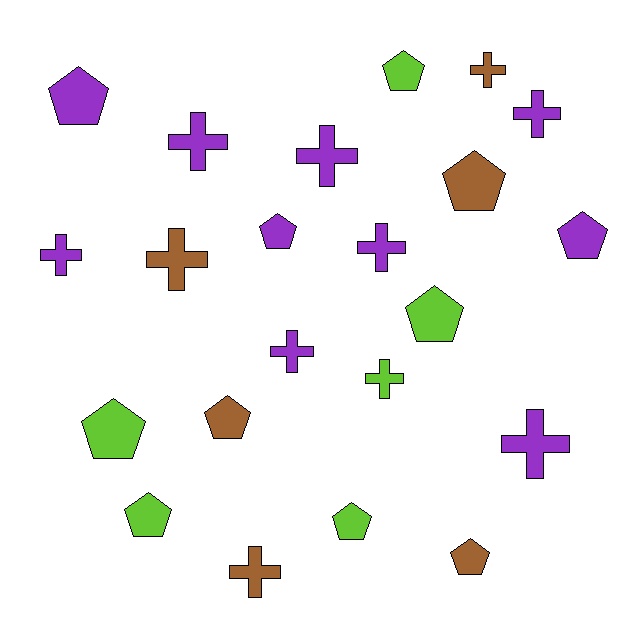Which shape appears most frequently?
Cross, with 11 objects.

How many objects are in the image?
There are 22 objects.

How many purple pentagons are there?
There are 3 purple pentagons.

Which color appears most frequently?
Purple, with 10 objects.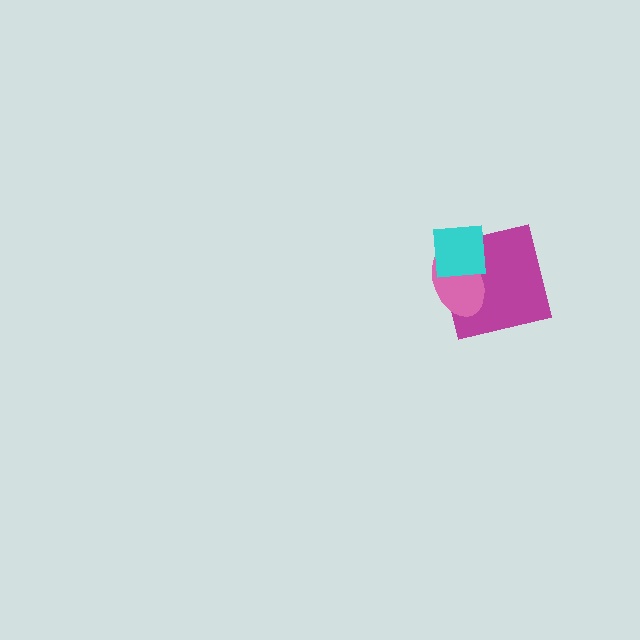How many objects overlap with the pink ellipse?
2 objects overlap with the pink ellipse.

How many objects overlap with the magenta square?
2 objects overlap with the magenta square.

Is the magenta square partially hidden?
Yes, it is partially covered by another shape.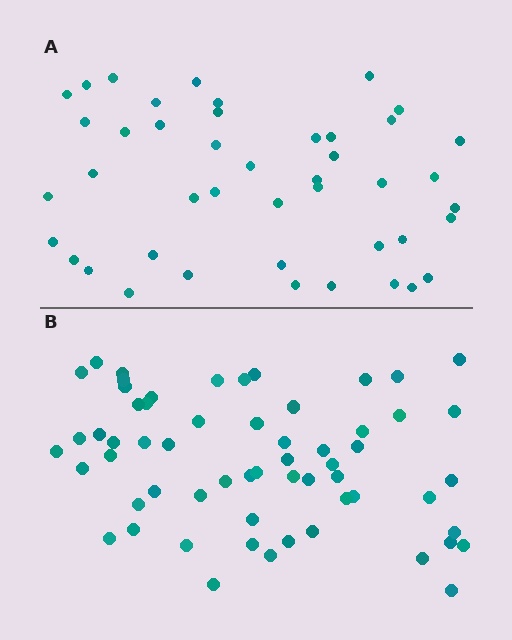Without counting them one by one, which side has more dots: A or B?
Region B (the bottom region) has more dots.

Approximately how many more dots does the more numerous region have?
Region B has approximately 15 more dots than region A.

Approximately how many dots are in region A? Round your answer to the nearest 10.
About 40 dots. (The exact count is 44, which rounds to 40.)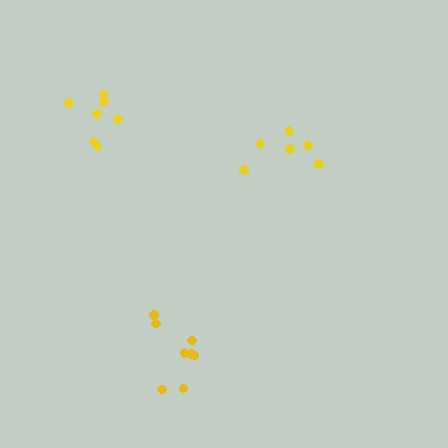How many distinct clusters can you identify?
There are 3 distinct clusters.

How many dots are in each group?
Group 1: 8 dots, Group 2: 7 dots, Group 3: 6 dots (21 total).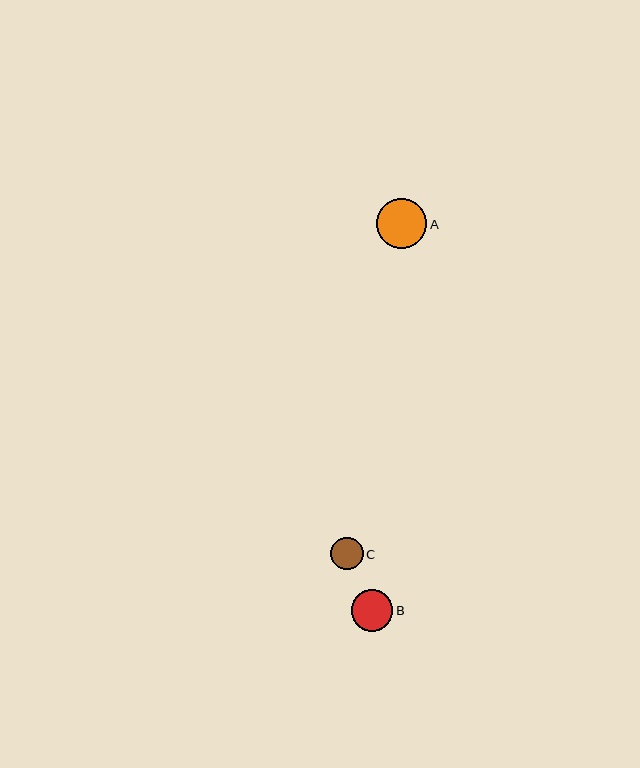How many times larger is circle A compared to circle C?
Circle A is approximately 1.5 times the size of circle C.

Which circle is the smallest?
Circle C is the smallest with a size of approximately 33 pixels.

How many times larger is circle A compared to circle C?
Circle A is approximately 1.5 times the size of circle C.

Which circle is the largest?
Circle A is the largest with a size of approximately 50 pixels.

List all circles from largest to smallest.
From largest to smallest: A, B, C.